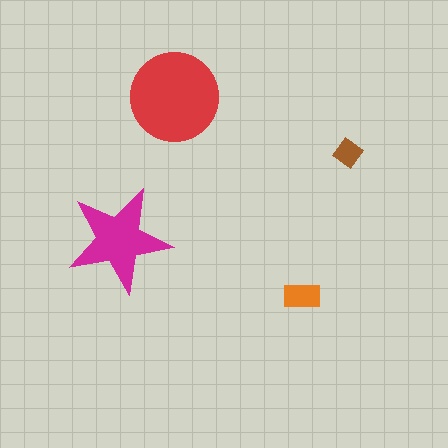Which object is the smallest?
The brown diamond.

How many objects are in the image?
There are 4 objects in the image.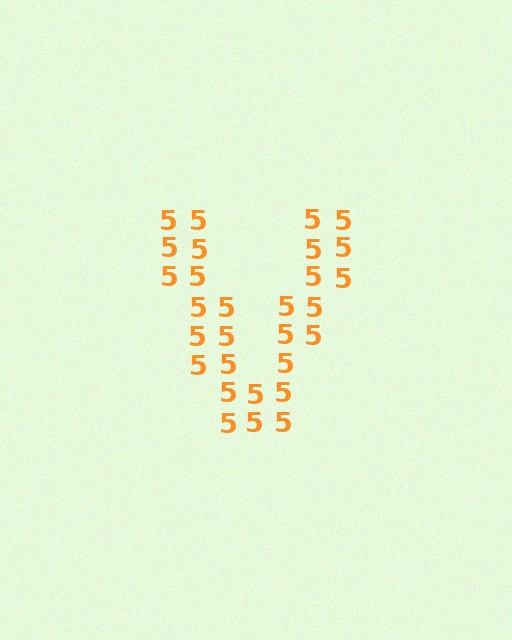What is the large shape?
The large shape is the letter V.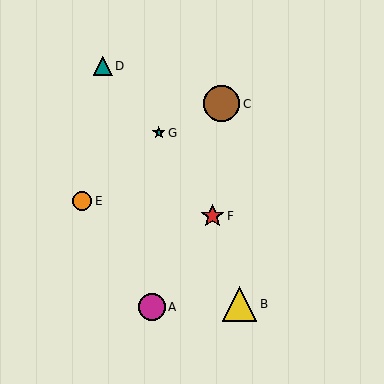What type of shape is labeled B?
Shape B is a yellow triangle.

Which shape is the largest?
The brown circle (labeled C) is the largest.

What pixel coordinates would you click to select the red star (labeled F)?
Click at (213, 216) to select the red star F.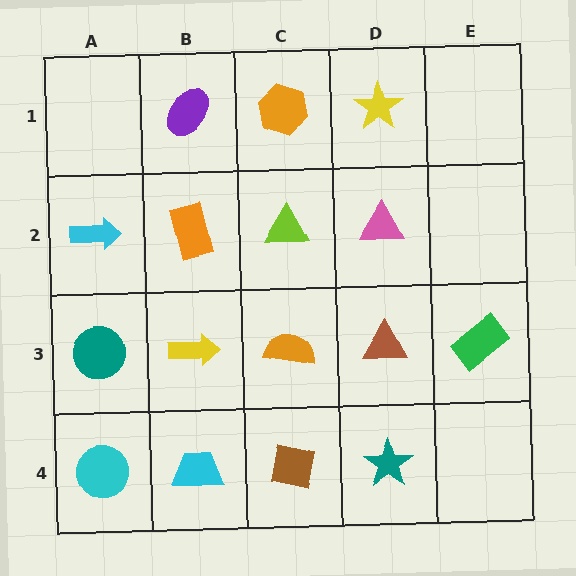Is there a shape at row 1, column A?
No, that cell is empty.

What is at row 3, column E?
A green rectangle.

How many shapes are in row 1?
3 shapes.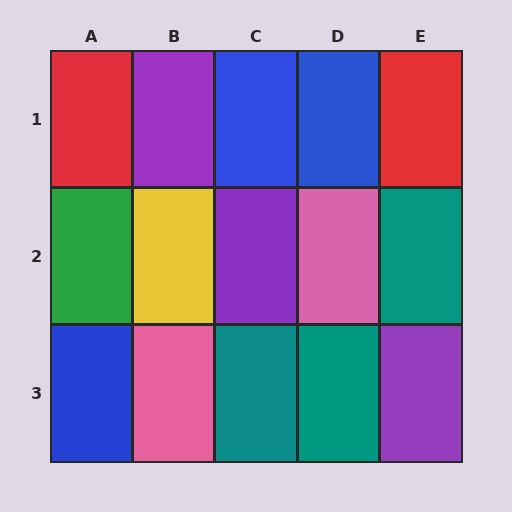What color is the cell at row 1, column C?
Blue.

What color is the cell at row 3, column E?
Purple.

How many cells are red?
2 cells are red.